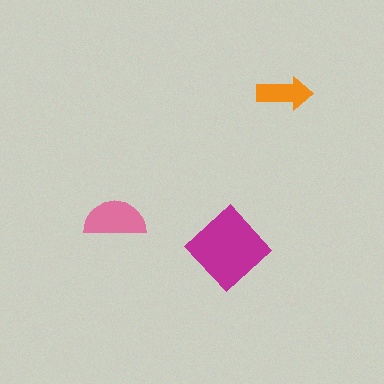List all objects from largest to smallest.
The magenta diamond, the pink semicircle, the orange arrow.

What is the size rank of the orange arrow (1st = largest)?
3rd.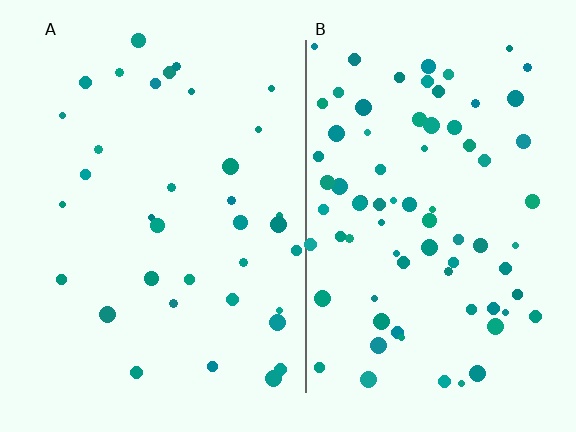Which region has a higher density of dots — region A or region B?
B (the right).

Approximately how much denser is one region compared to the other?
Approximately 2.2× — region B over region A.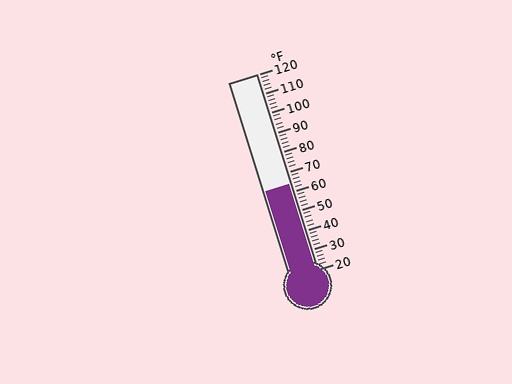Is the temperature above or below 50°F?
The temperature is above 50°F.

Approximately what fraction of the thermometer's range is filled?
The thermometer is filled to approximately 45% of its range.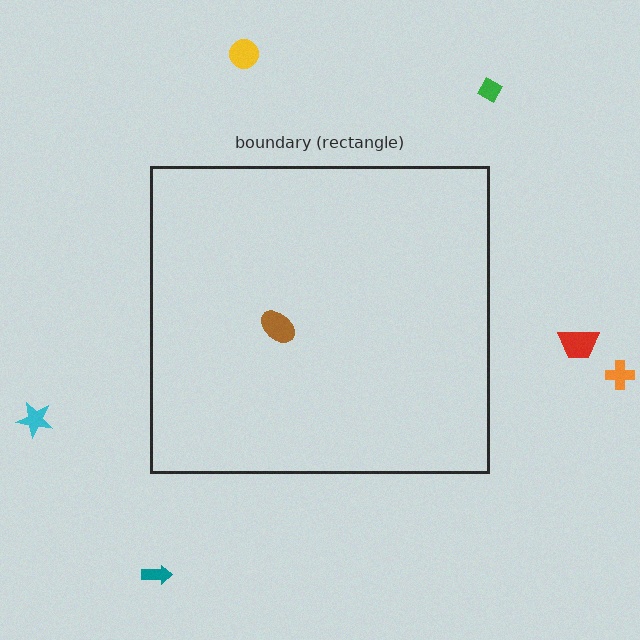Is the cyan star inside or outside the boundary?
Outside.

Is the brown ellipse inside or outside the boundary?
Inside.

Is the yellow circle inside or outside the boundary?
Outside.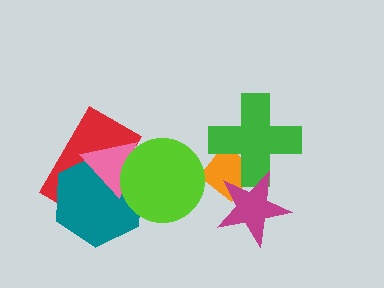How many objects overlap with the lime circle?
3 objects overlap with the lime circle.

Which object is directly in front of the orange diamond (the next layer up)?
The green cross is directly in front of the orange diamond.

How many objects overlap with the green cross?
2 objects overlap with the green cross.